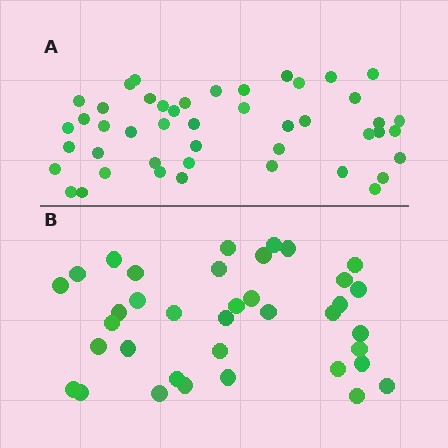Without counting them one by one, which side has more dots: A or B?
Region A (the top region) has more dots.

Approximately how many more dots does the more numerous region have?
Region A has roughly 8 or so more dots than region B.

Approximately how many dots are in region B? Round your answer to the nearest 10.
About 40 dots. (The exact count is 37, which rounds to 40.)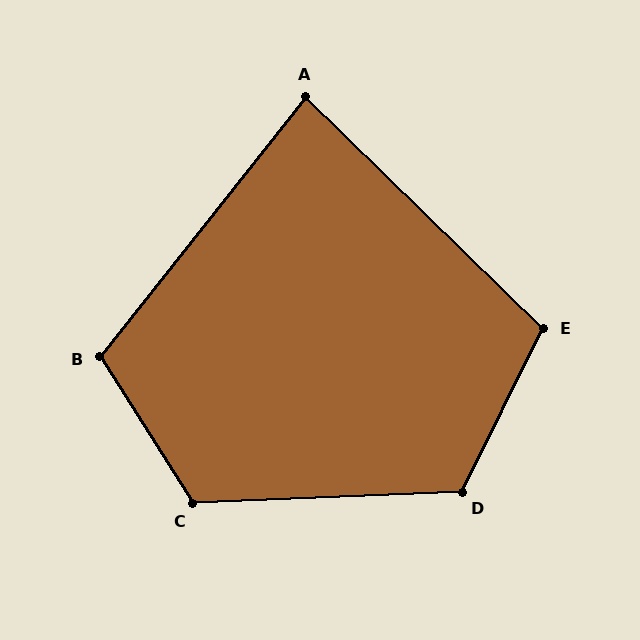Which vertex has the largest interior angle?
C, at approximately 120 degrees.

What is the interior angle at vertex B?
Approximately 109 degrees (obtuse).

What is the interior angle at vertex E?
Approximately 108 degrees (obtuse).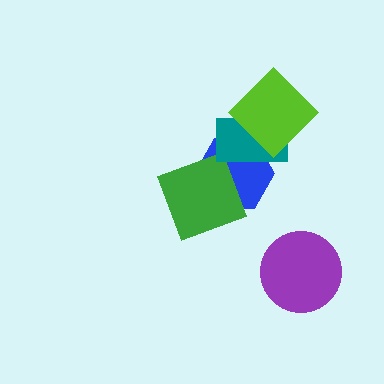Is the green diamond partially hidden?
No, no other shape covers it.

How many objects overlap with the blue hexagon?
3 objects overlap with the blue hexagon.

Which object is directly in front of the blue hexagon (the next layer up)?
The green diamond is directly in front of the blue hexagon.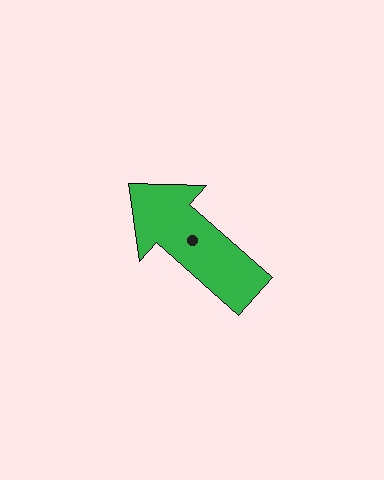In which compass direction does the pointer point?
Northwest.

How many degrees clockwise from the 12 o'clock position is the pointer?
Approximately 312 degrees.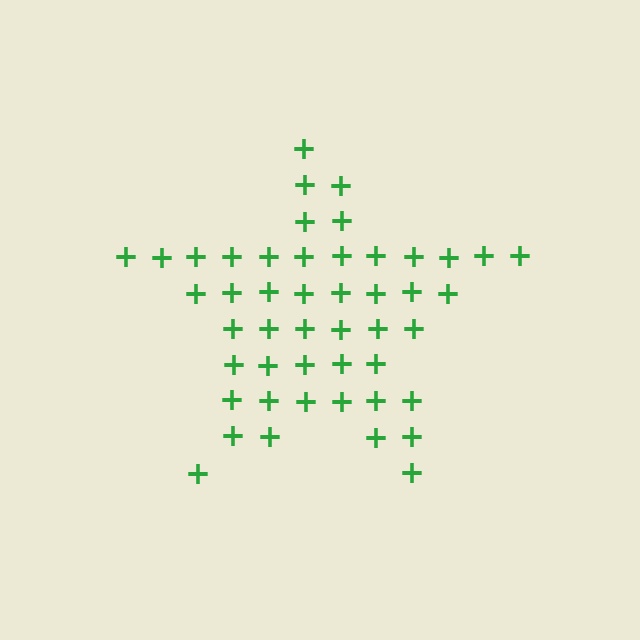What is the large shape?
The large shape is a star.